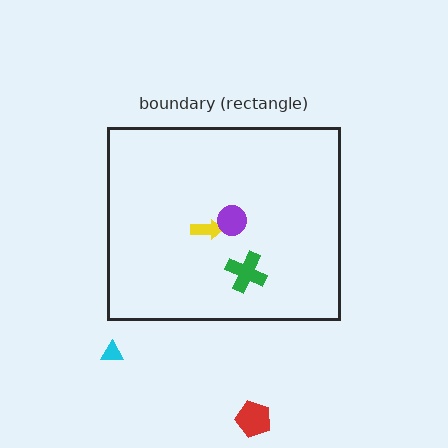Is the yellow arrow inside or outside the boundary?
Inside.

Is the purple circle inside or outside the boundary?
Inside.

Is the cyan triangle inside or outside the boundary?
Outside.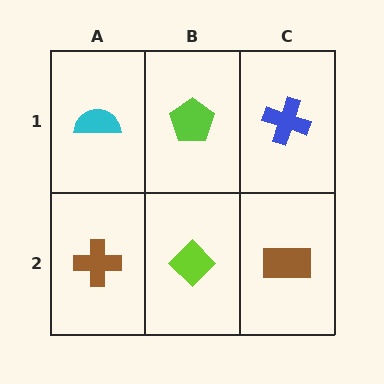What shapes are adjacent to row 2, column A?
A cyan semicircle (row 1, column A), a lime diamond (row 2, column B).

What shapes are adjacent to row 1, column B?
A lime diamond (row 2, column B), a cyan semicircle (row 1, column A), a blue cross (row 1, column C).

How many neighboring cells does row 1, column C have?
2.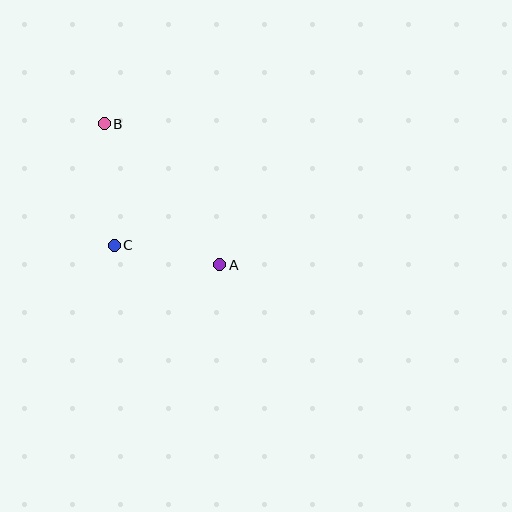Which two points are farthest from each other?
Points A and B are farthest from each other.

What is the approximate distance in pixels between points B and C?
The distance between B and C is approximately 122 pixels.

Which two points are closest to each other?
Points A and C are closest to each other.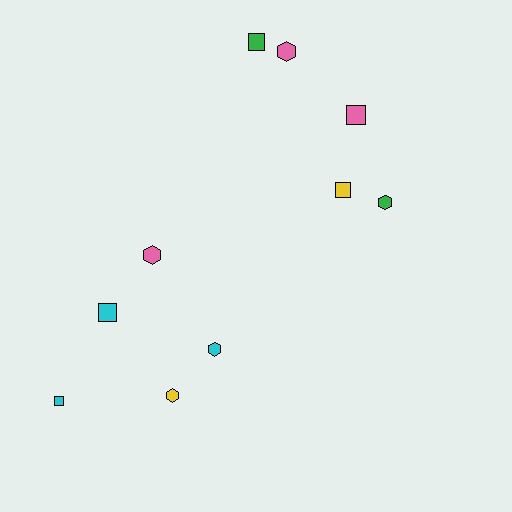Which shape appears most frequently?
Square, with 5 objects.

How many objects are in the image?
There are 10 objects.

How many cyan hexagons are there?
There is 1 cyan hexagon.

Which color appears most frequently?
Cyan, with 3 objects.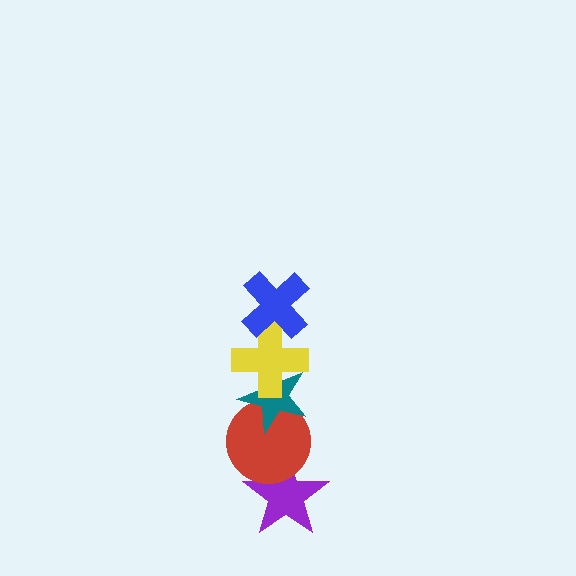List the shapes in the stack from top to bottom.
From top to bottom: the blue cross, the yellow cross, the teal star, the red circle, the purple star.